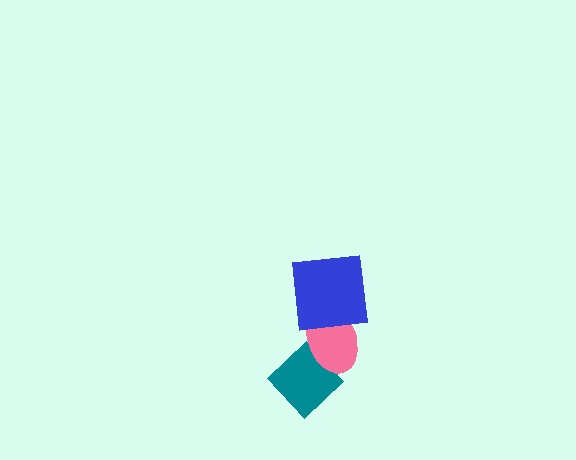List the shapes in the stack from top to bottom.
From top to bottom: the blue square, the pink ellipse, the teal diamond.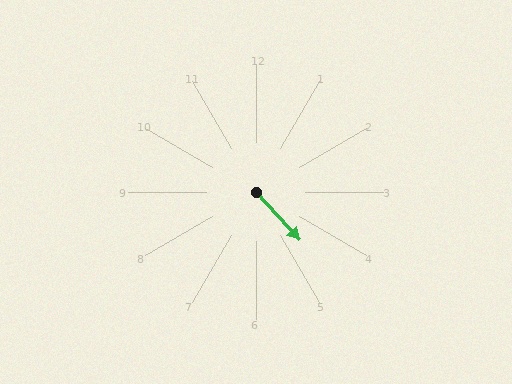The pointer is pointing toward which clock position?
Roughly 5 o'clock.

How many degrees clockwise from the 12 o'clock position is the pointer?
Approximately 138 degrees.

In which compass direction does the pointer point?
Southeast.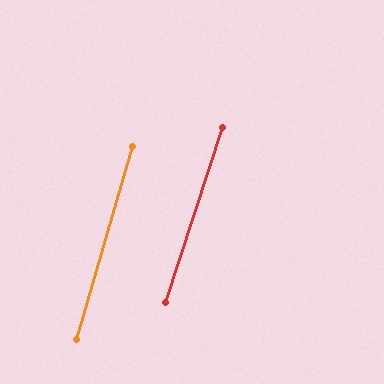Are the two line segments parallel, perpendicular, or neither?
Parallel — their directions differ by only 1.8°.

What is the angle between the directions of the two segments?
Approximately 2 degrees.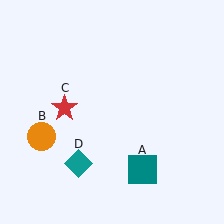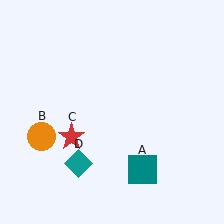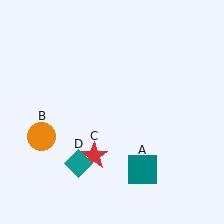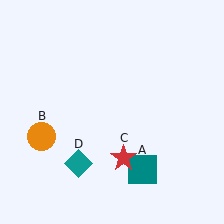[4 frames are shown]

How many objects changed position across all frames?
1 object changed position: red star (object C).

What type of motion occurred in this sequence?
The red star (object C) rotated counterclockwise around the center of the scene.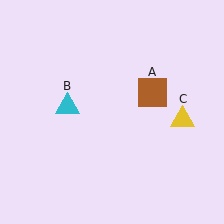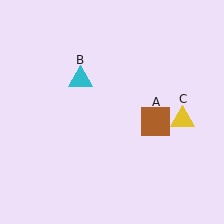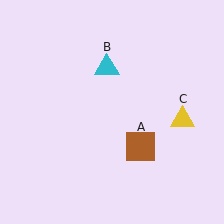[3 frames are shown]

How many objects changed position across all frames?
2 objects changed position: brown square (object A), cyan triangle (object B).